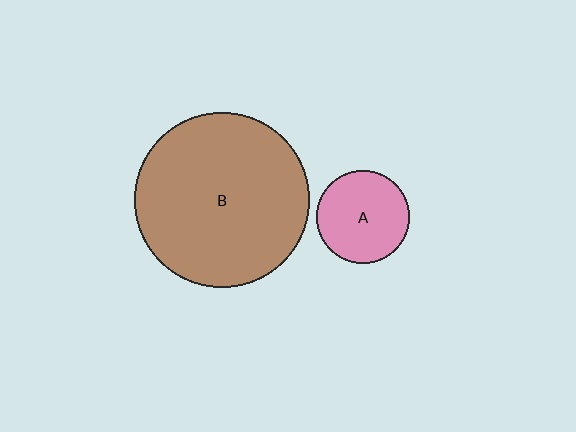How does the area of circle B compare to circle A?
Approximately 3.5 times.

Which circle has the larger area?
Circle B (brown).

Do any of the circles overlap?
No, none of the circles overlap.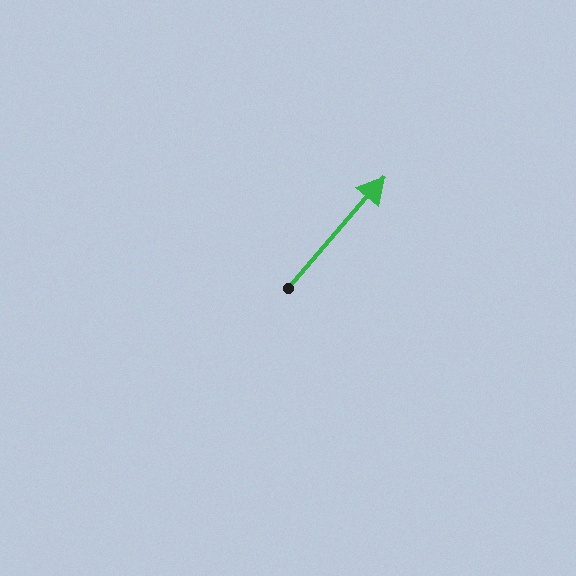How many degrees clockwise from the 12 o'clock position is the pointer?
Approximately 41 degrees.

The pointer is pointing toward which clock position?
Roughly 1 o'clock.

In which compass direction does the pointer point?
Northeast.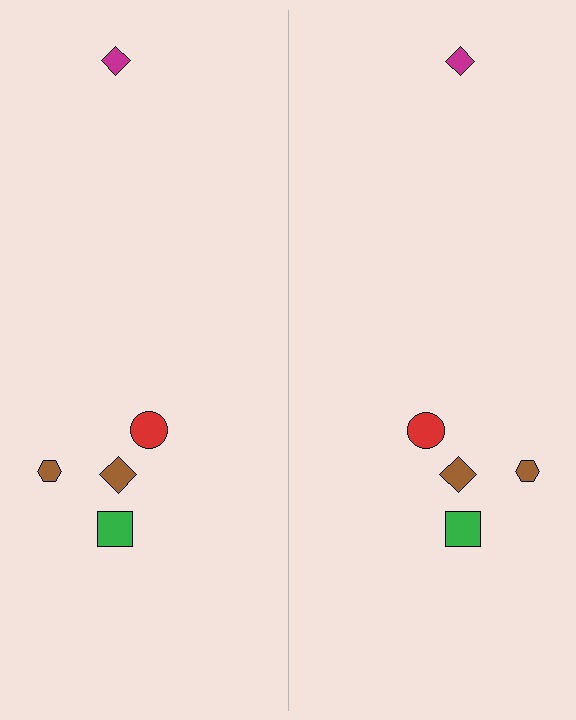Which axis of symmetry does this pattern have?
The pattern has a vertical axis of symmetry running through the center of the image.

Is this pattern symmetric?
Yes, this pattern has bilateral (reflection) symmetry.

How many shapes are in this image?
There are 10 shapes in this image.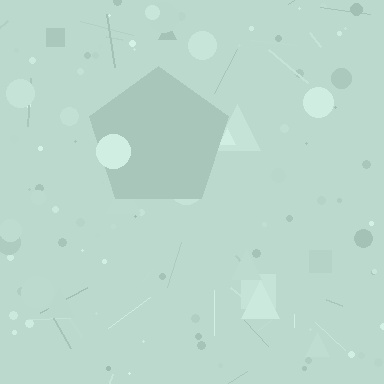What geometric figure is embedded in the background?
A pentagon is embedded in the background.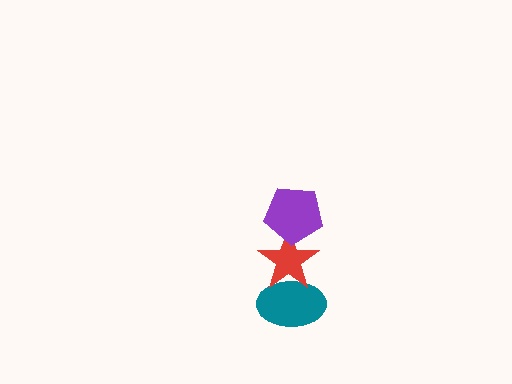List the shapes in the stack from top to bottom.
From top to bottom: the purple pentagon, the red star, the teal ellipse.